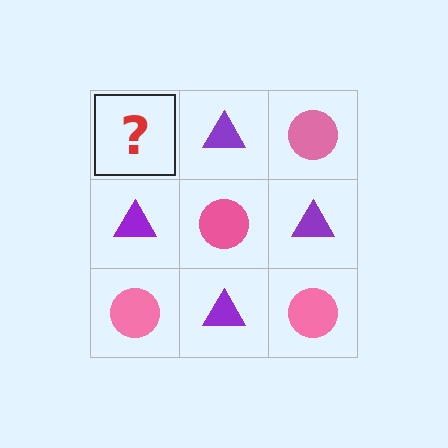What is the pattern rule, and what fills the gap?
The rule is that it alternates pink circle and purple triangle in a checkerboard pattern. The gap should be filled with a pink circle.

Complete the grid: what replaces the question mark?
The question mark should be replaced with a pink circle.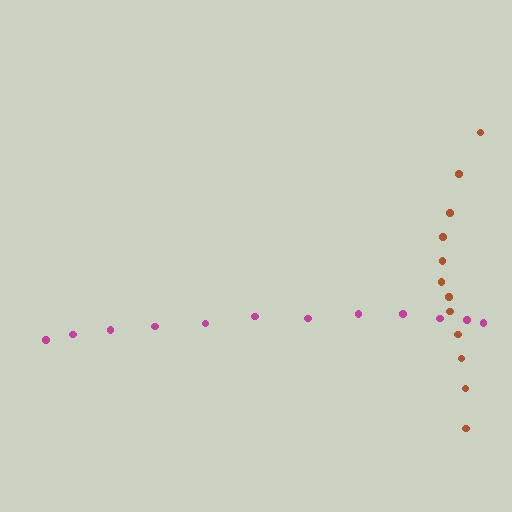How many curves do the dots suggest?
There are 2 distinct paths.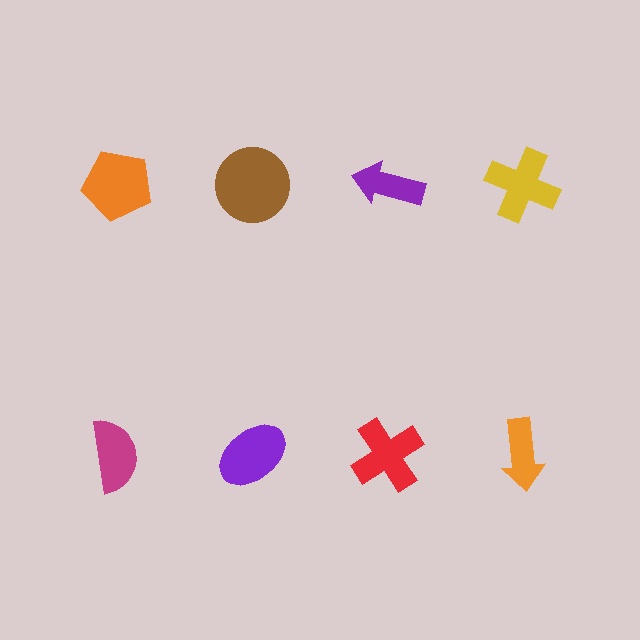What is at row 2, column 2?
A purple ellipse.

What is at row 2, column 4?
An orange arrow.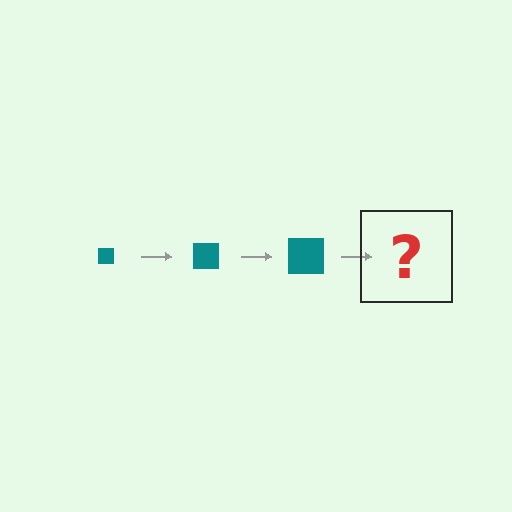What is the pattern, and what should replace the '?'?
The pattern is that the square gets progressively larger each step. The '?' should be a teal square, larger than the previous one.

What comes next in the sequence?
The next element should be a teal square, larger than the previous one.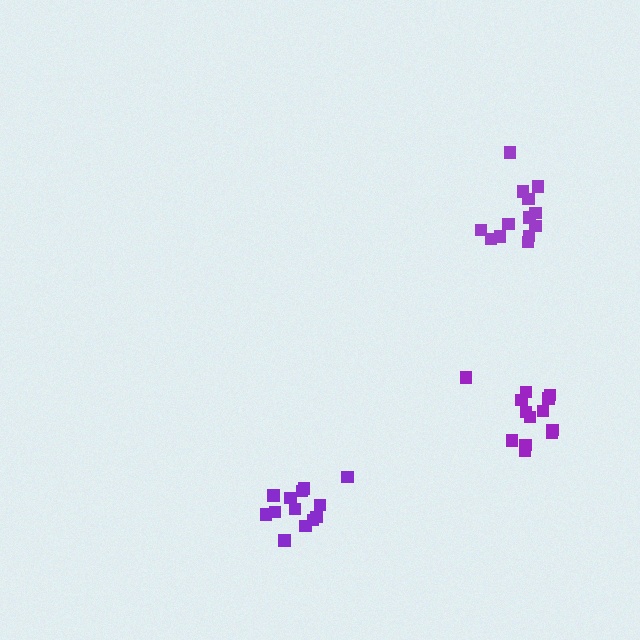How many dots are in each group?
Group 1: 13 dots, Group 2: 13 dots, Group 3: 13 dots (39 total).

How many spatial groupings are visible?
There are 3 spatial groupings.